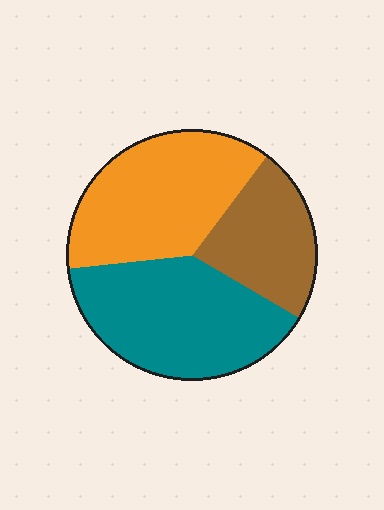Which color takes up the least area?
Brown, at roughly 25%.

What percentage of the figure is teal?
Teal covers around 40% of the figure.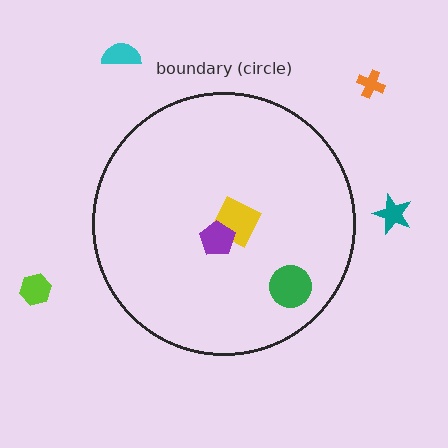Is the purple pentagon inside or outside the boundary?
Inside.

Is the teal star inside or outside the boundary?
Outside.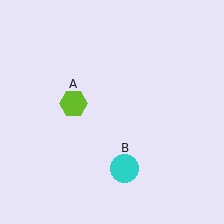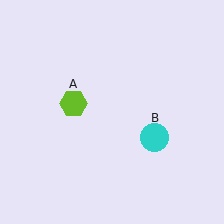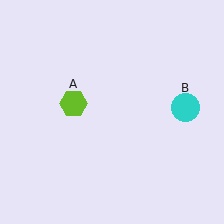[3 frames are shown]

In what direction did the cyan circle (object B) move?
The cyan circle (object B) moved up and to the right.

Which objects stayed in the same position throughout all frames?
Lime hexagon (object A) remained stationary.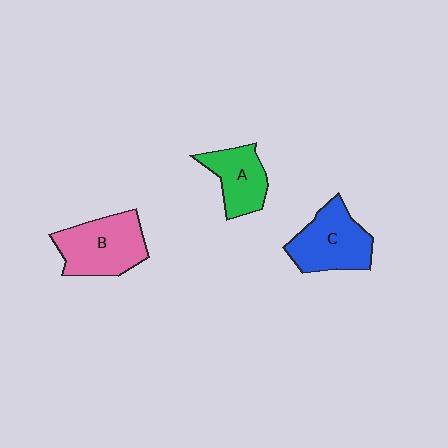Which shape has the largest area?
Shape B (pink).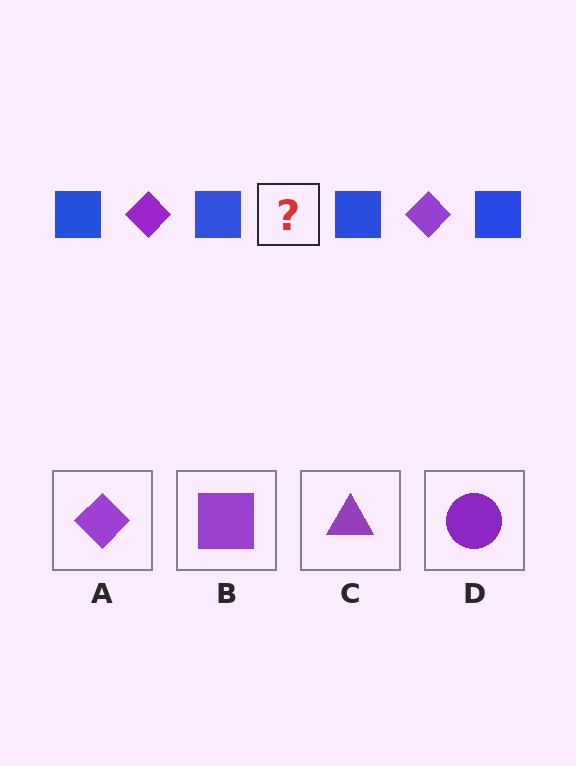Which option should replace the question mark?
Option A.